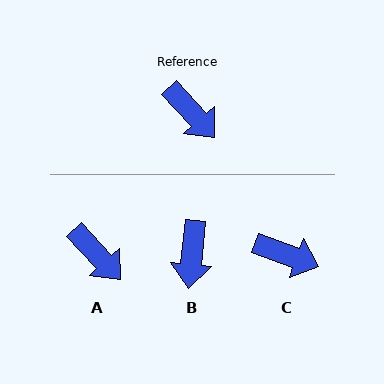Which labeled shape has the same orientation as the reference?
A.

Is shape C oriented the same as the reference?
No, it is off by about 28 degrees.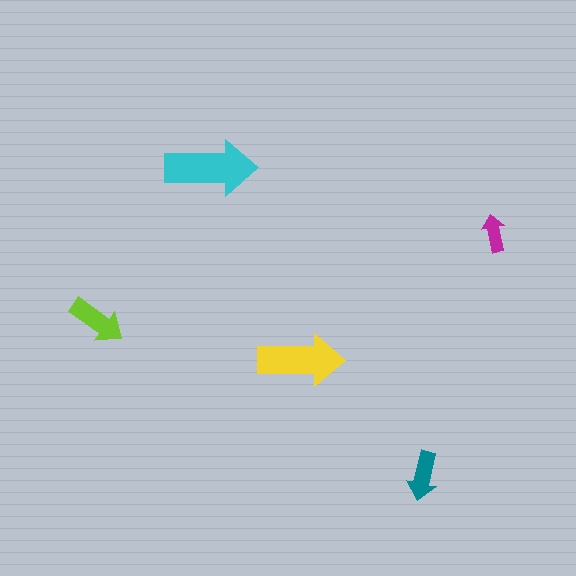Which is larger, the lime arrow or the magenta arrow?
The lime one.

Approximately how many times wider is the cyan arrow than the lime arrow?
About 1.5 times wider.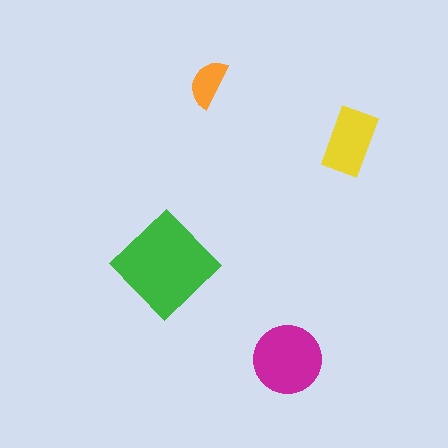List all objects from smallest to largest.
The orange semicircle, the yellow rectangle, the magenta circle, the green diamond.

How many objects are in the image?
There are 4 objects in the image.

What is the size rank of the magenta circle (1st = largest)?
2nd.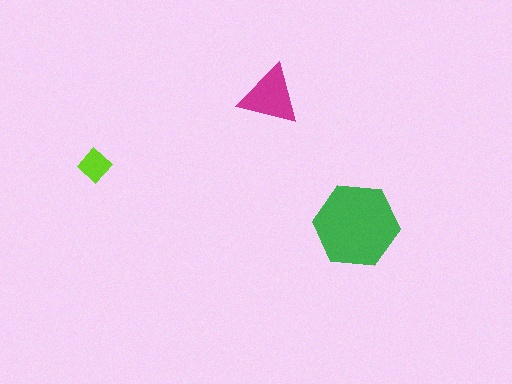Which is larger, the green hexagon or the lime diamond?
The green hexagon.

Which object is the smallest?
The lime diamond.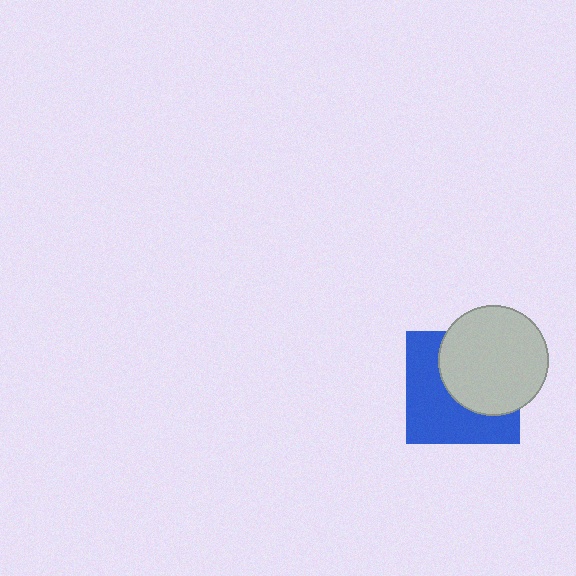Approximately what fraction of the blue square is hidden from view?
Roughly 48% of the blue square is hidden behind the light gray circle.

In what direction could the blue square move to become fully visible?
The blue square could move toward the lower-left. That would shift it out from behind the light gray circle entirely.